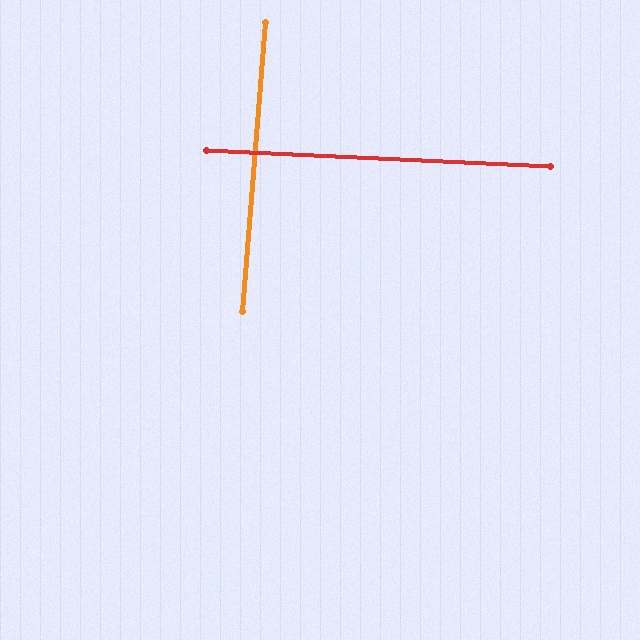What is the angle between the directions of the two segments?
Approximately 88 degrees.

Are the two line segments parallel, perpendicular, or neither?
Perpendicular — they meet at approximately 88°.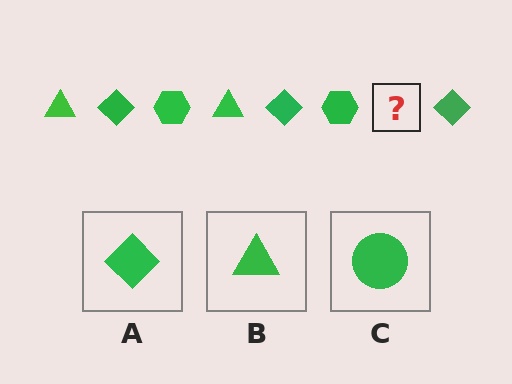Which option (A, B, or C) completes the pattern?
B.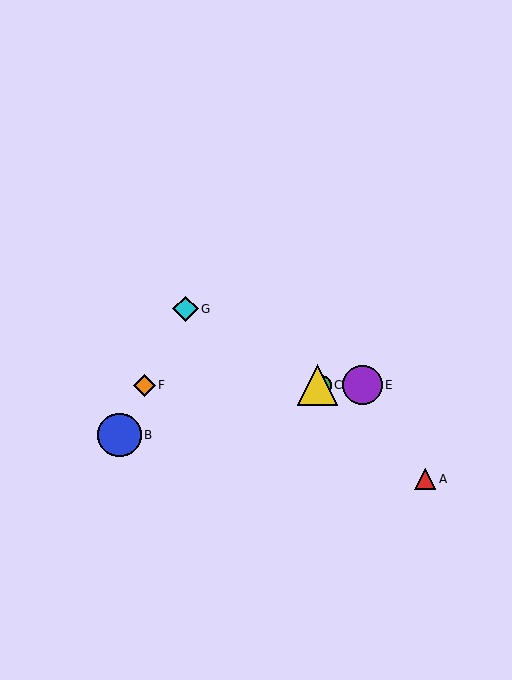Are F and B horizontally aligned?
No, F is at y≈385 and B is at y≈435.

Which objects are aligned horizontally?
Objects C, D, E, F are aligned horizontally.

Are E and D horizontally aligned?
Yes, both are at y≈385.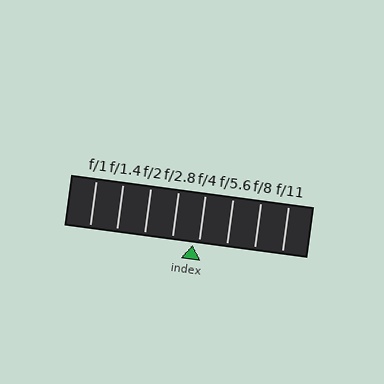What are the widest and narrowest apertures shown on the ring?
The widest aperture shown is f/1 and the narrowest is f/11.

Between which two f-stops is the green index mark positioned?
The index mark is between f/2.8 and f/4.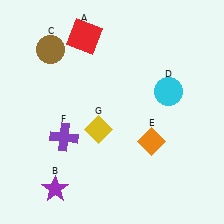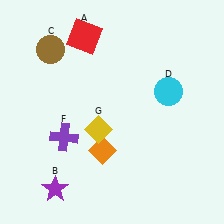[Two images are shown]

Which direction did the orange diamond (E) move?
The orange diamond (E) moved left.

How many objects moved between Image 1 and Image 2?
1 object moved between the two images.